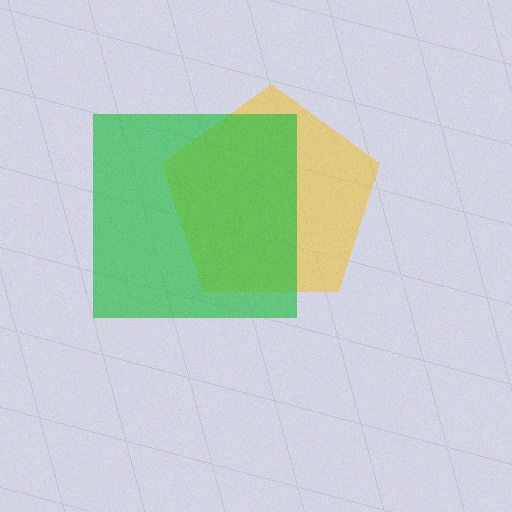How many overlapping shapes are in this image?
There are 2 overlapping shapes in the image.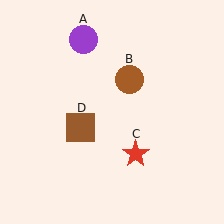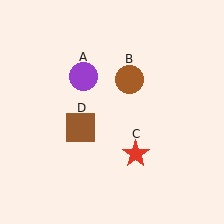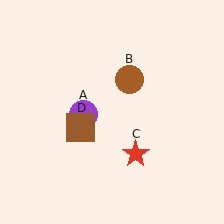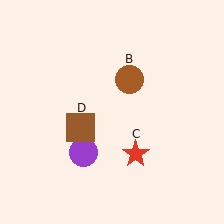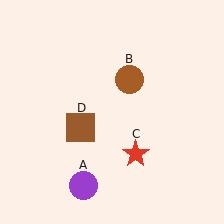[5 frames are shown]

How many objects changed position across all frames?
1 object changed position: purple circle (object A).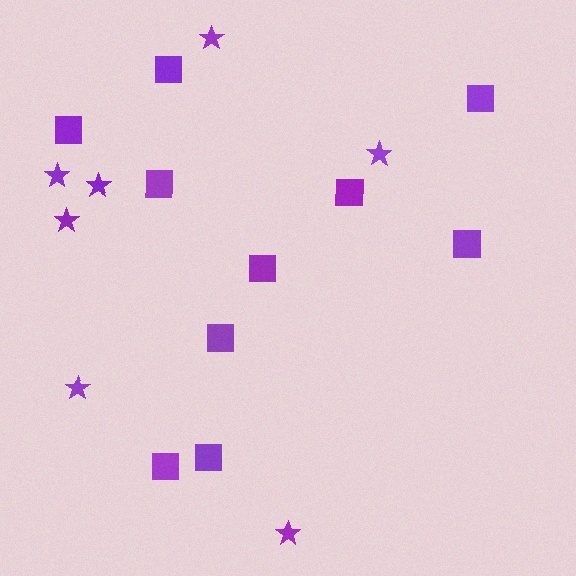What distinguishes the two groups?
There are 2 groups: one group of stars (7) and one group of squares (10).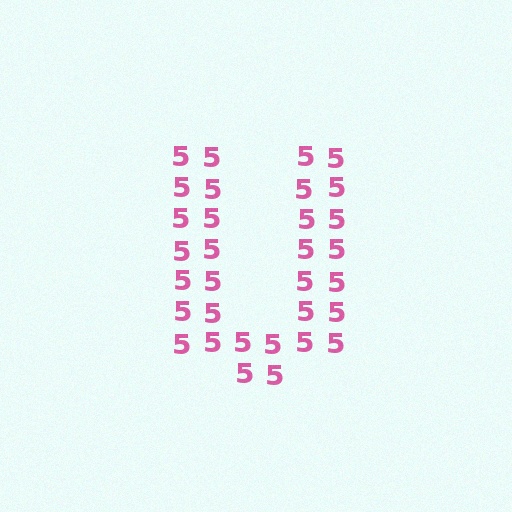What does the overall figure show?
The overall figure shows the letter U.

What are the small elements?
The small elements are digit 5's.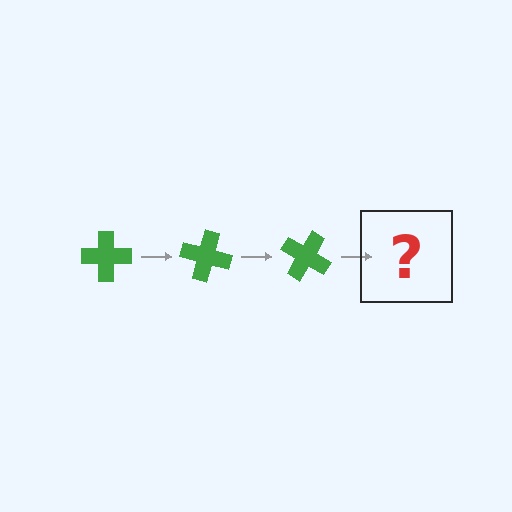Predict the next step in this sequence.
The next step is a green cross rotated 45 degrees.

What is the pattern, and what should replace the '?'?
The pattern is that the cross rotates 15 degrees each step. The '?' should be a green cross rotated 45 degrees.